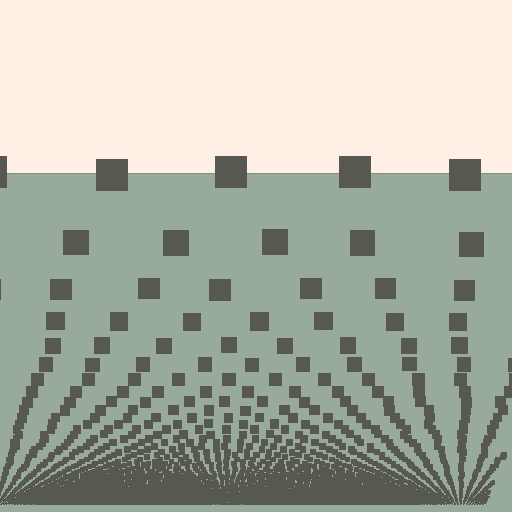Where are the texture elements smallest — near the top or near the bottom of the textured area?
Near the bottom.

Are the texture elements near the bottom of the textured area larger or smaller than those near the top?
Smaller. The gradient is inverted — elements near the bottom are smaller and denser.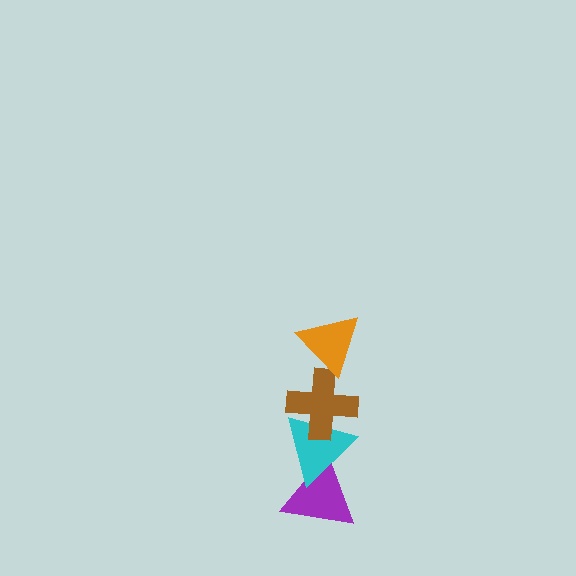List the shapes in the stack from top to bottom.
From top to bottom: the orange triangle, the brown cross, the cyan triangle, the purple triangle.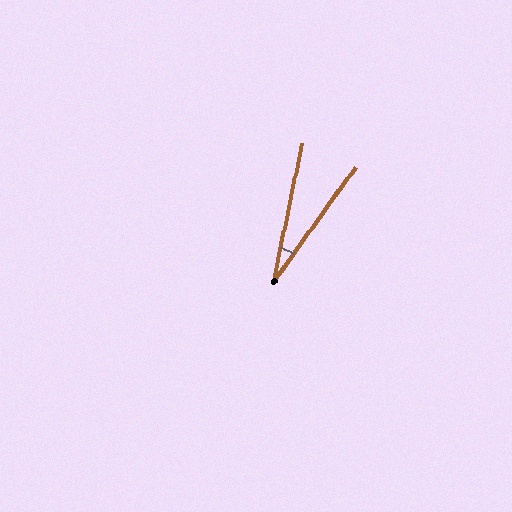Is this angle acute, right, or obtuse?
It is acute.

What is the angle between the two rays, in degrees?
Approximately 24 degrees.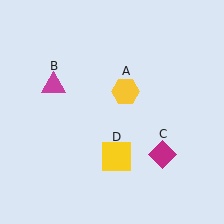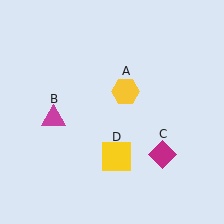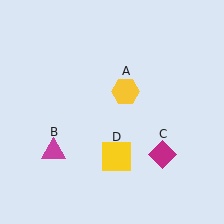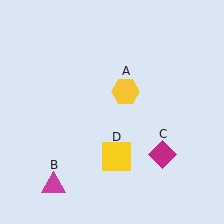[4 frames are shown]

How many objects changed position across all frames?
1 object changed position: magenta triangle (object B).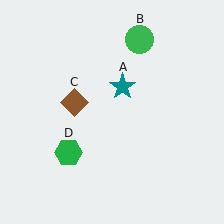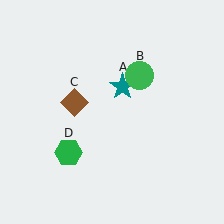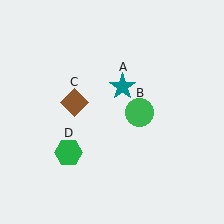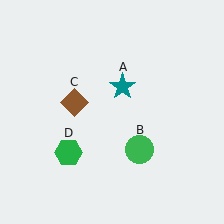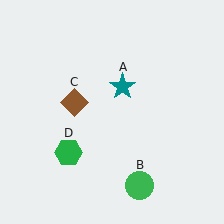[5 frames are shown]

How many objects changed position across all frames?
1 object changed position: green circle (object B).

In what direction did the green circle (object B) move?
The green circle (object B) moved down.